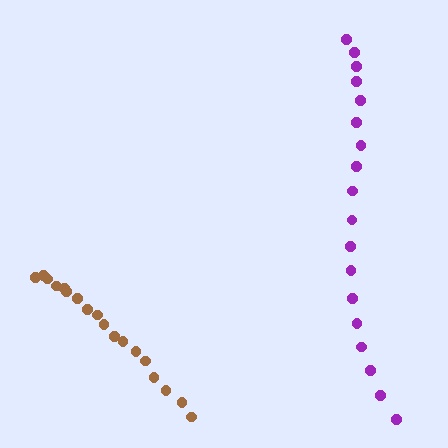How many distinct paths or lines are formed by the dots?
There are 2 distinct paths.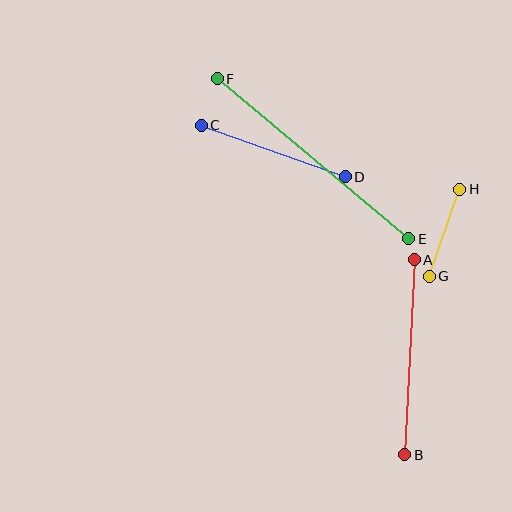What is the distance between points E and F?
The distance is approximately 250 pixels.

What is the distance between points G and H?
The distance is approximately 92 pixels.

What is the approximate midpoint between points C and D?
The midpoint is at approximately (273, 151) pixels.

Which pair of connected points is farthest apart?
Points E and F are farthest apart.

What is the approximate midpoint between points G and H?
The midpoint is at approximately (445, 233) pixels.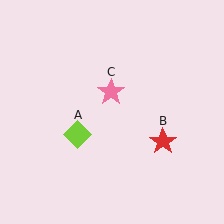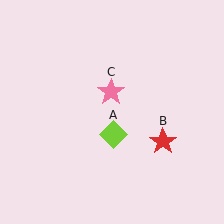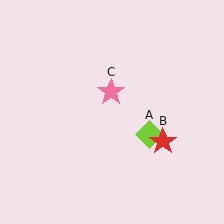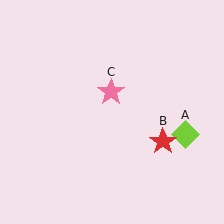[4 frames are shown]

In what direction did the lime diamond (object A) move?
The lime diamond (object A) moved right.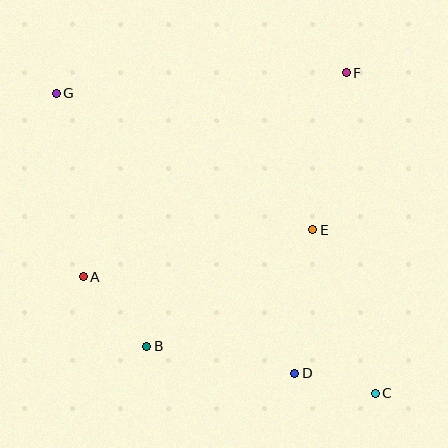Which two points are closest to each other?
Points C and D are closest to each other.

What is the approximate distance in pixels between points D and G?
The distance between D and G is approximately 368 pixels.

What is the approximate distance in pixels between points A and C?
The distance between A and C is approximately 314 pixels.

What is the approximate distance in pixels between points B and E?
The distance between B and E is approximately 203 pixels.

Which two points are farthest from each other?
Points C and G are farthest from each other.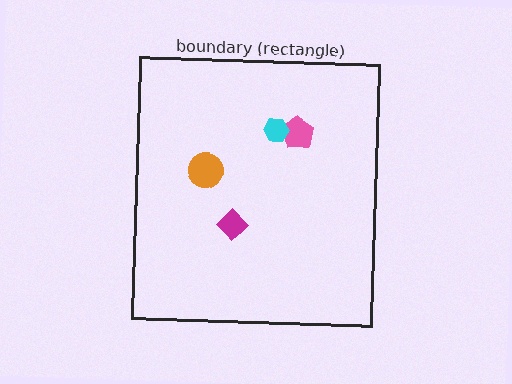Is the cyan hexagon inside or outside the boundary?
Inside.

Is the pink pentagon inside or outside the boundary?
Inside.